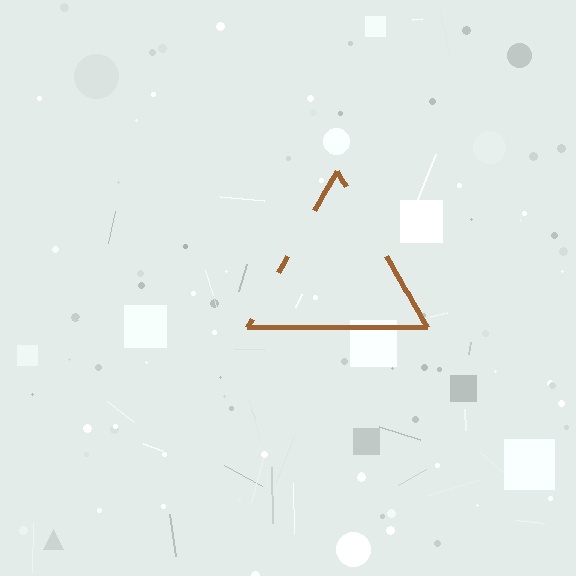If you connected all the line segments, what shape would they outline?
They would outline a triangle.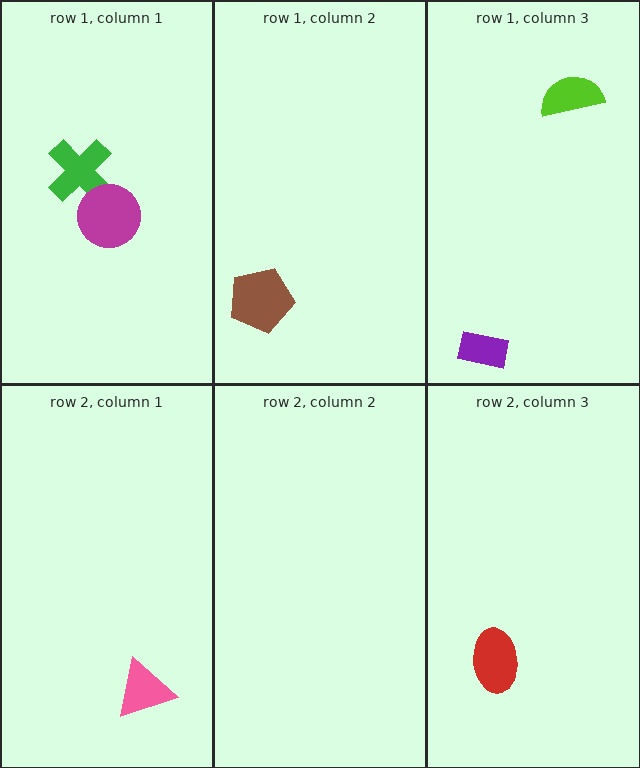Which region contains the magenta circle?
The row 1, column 1 region.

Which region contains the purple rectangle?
The row 1, column 3 region.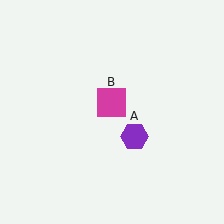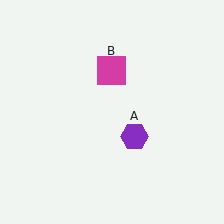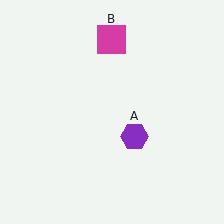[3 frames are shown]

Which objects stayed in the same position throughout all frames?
Purple hexagon (object A) remained stationary.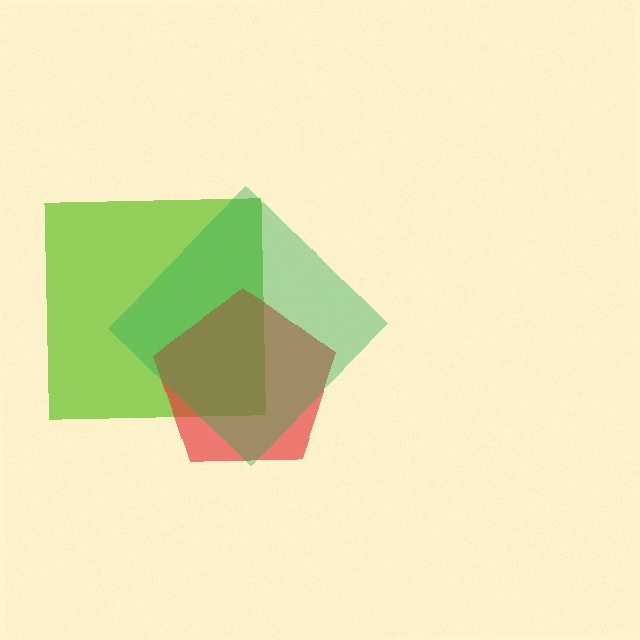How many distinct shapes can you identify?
There are 3 distinct shapes: a lime square, a red pentagon, a green diamond.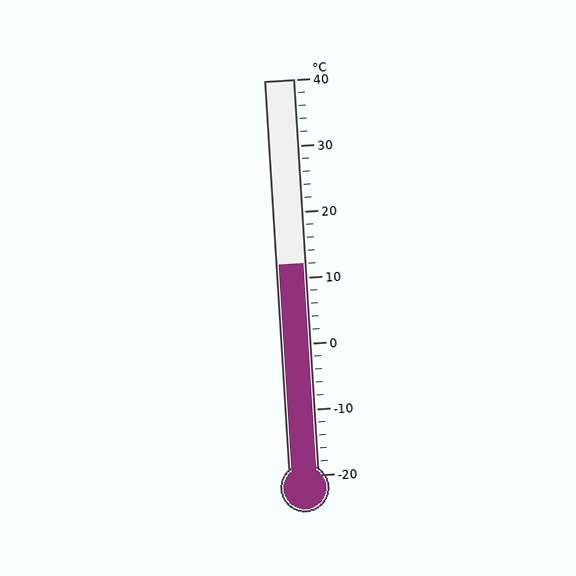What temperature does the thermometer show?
The thermometer shows approximately 12°C.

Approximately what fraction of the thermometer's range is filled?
The thermometer is filled to approximately 55% of its range.